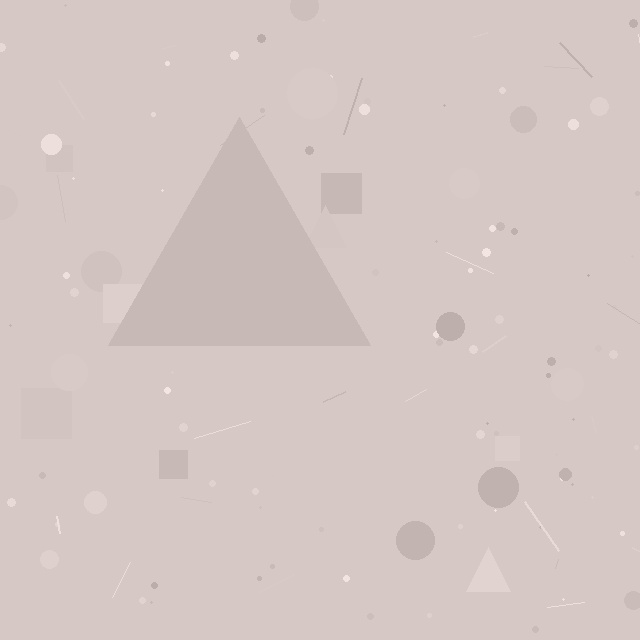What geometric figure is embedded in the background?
A triangle is embedded in the background.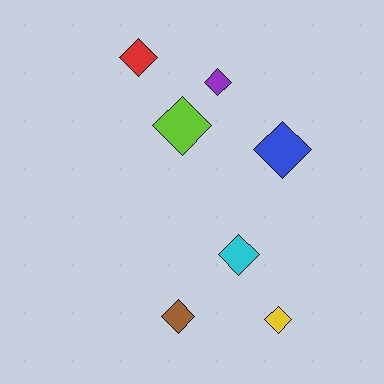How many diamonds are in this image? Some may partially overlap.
There are 7 diamonds.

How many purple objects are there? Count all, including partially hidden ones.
There is 1 purple object.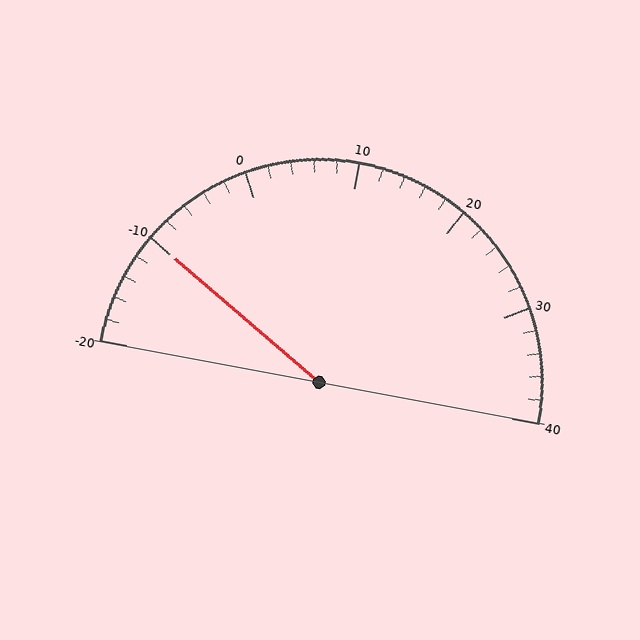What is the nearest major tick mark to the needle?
The nearest major tick mark is -10.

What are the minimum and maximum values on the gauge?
The gauge ranges from -20 to 40.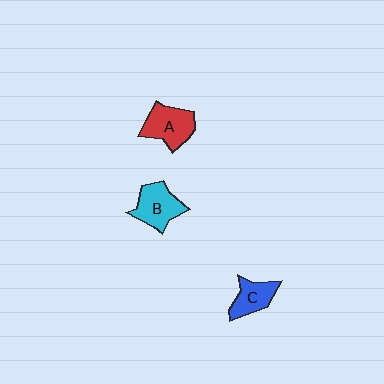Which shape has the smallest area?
Shape C (blue).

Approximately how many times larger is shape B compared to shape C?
Approximately 1.3 times.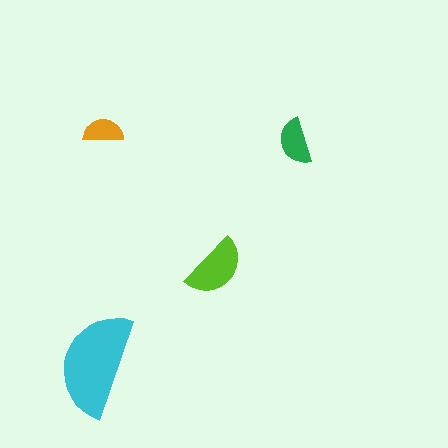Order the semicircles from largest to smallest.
the cyan one, the lime one, the green one, the orange one.